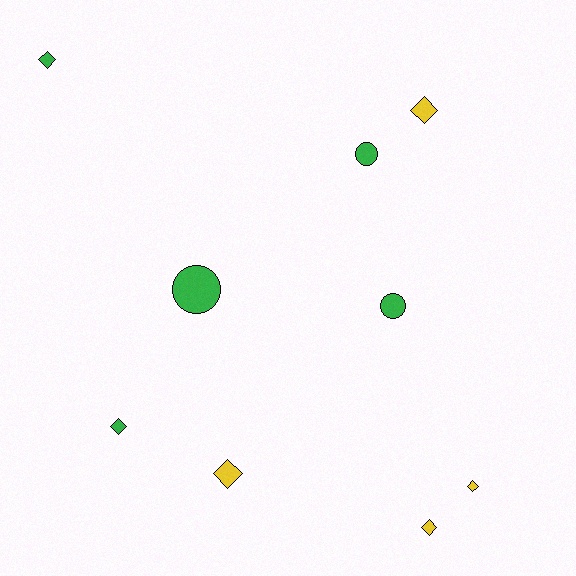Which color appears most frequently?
Green, with 5 objects.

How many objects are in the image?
There are 9 objects.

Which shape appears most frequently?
Diamond, with 6 objects.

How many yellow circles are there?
There are no yellow circles.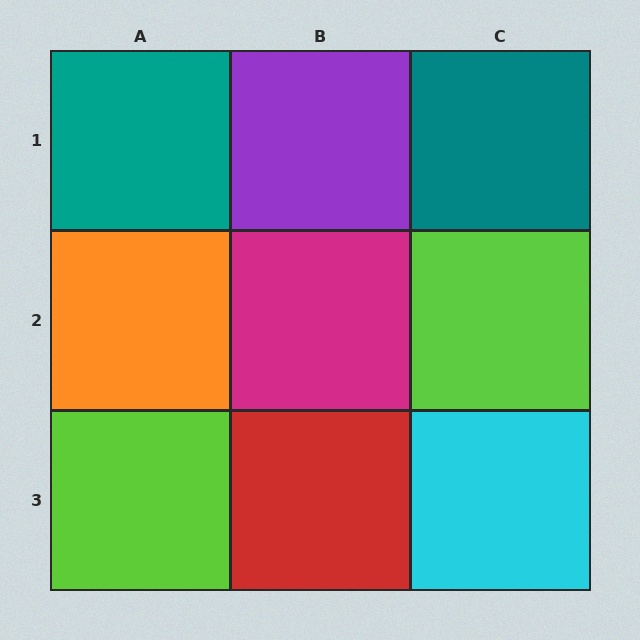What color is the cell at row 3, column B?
Red.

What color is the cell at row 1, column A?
Teal.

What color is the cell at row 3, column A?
Lime.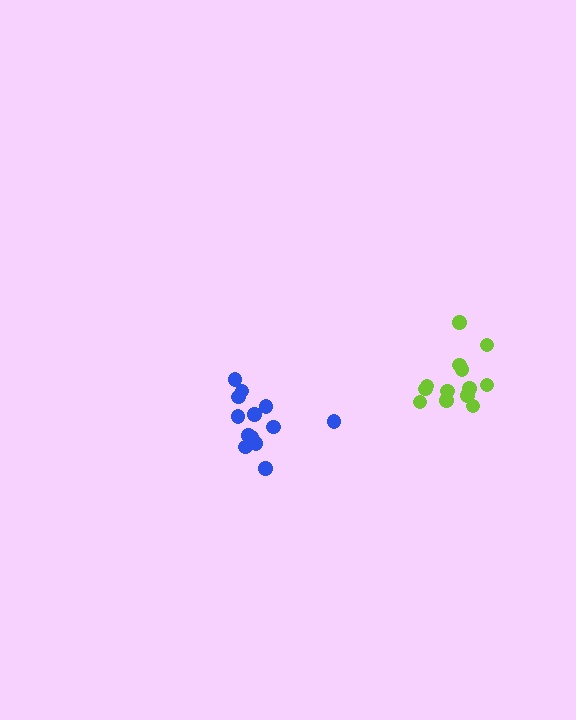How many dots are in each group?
Group 1: 13 dots, Group 2: 13 dots (26 total).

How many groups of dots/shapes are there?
There are 2 groups.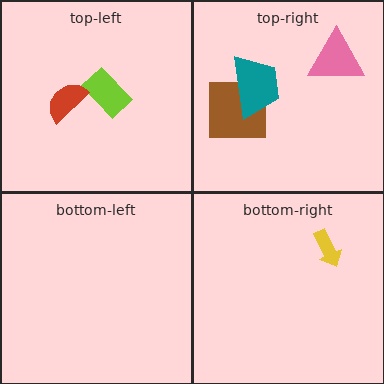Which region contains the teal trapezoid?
The top-right region.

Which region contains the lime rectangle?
The top-left region.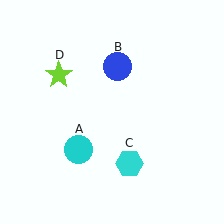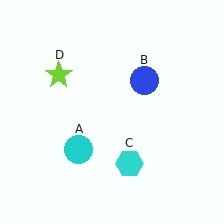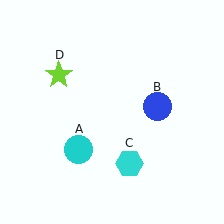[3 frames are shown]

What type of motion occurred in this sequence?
The blue circle (object B) rotated clockwise around the center of the scene.